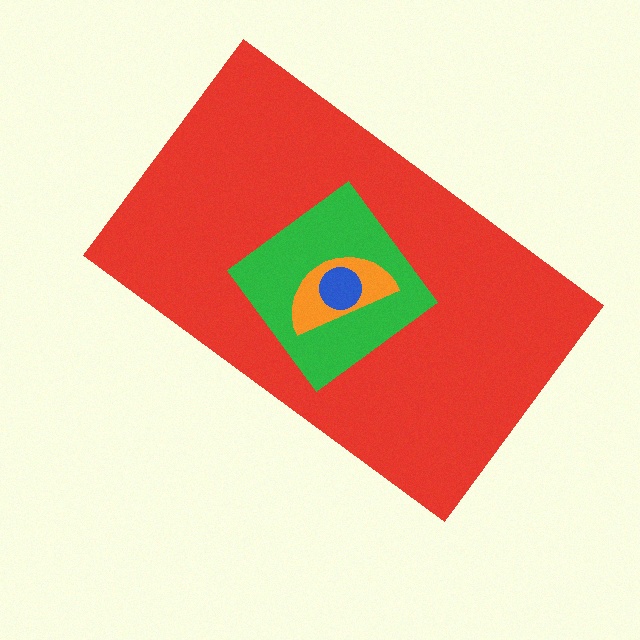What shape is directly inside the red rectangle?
The green diamond.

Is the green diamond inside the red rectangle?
Yes.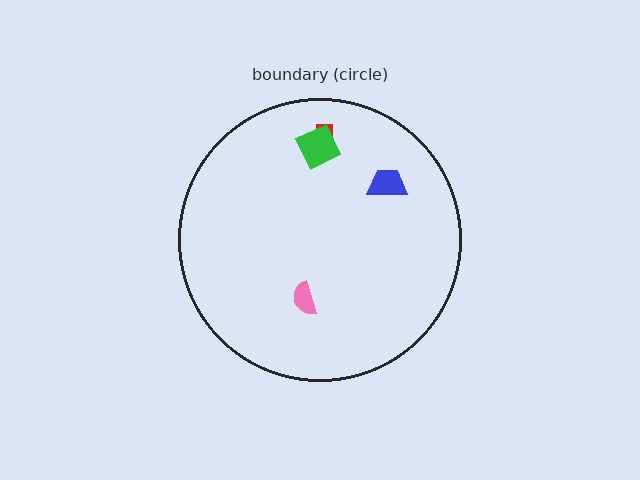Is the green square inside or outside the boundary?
Inside.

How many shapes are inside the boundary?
4 inside, 0 outside.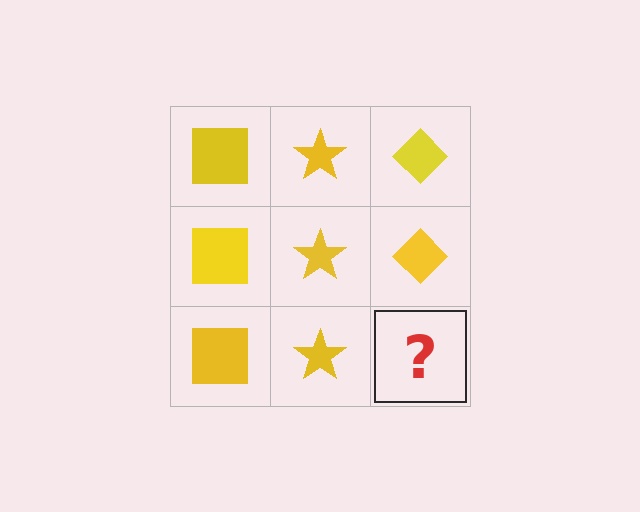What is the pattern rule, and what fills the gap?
The rule is that each column has a consistent shape. The gap should be filled with a yellow diamond.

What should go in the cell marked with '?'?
The missing cell should contain a yellow diamond.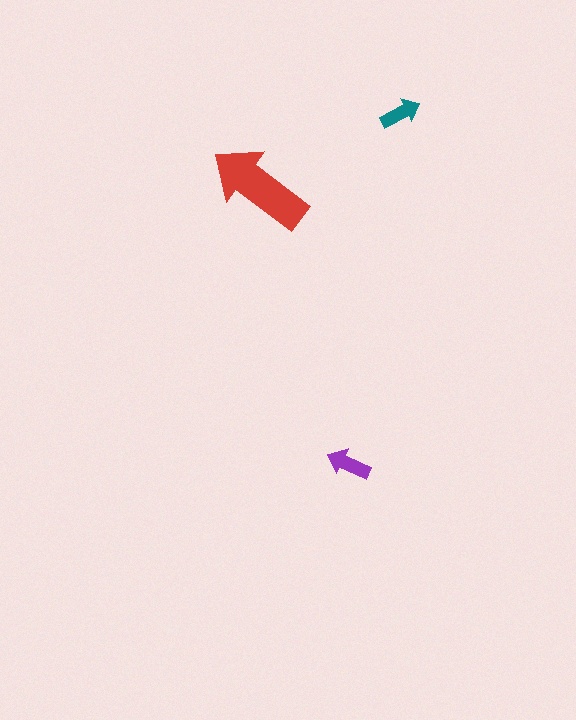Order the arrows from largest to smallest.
the red one, the purple one, the teal one.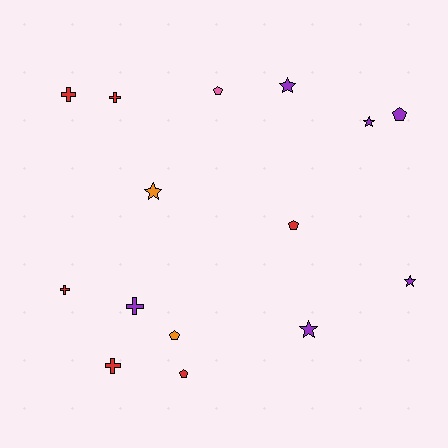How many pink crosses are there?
There are no pink crosses.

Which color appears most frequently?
Red, with 6 objects.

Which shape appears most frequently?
Cross, with 5 objects.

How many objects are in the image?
There are 15 objects.